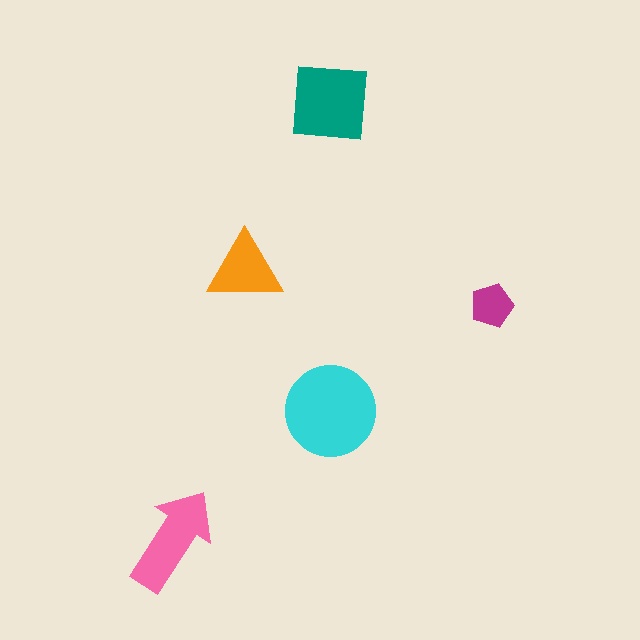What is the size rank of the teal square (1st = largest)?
2nd.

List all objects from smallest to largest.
The magenta pentagon, the orange triangle, the pink arrow, the teal square, the cyan circle.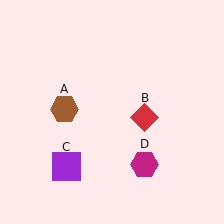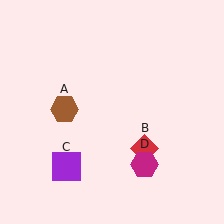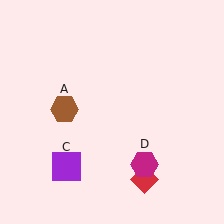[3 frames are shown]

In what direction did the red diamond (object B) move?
The red diamond (object B) moved down.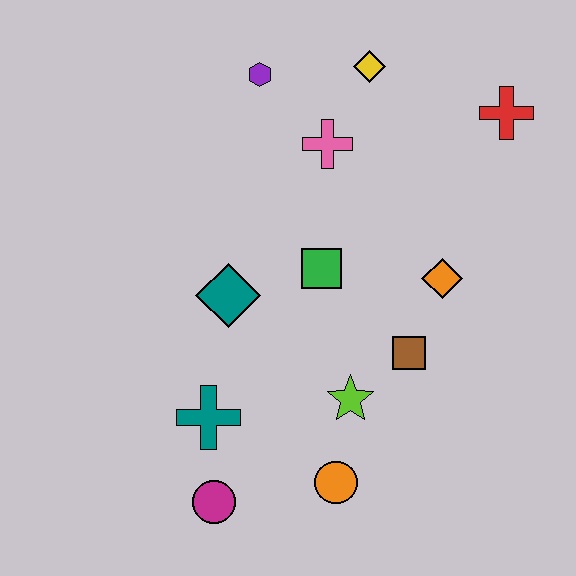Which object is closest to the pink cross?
The yellow diamond is closest to the pink cross.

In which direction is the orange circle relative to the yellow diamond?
The orange circle is below the yellow diamond.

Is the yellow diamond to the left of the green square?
No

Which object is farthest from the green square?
The magenta circle is farthest from the green square.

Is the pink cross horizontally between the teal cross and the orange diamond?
Yes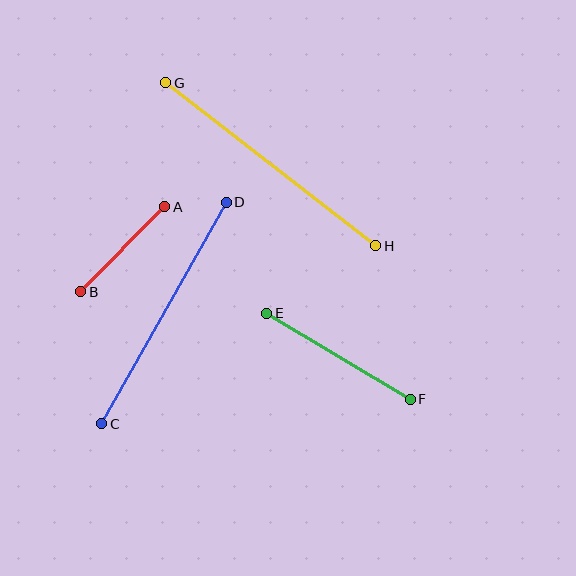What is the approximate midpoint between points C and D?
The midpoint is at approximately (164, 313) pixels.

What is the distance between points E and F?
The distance is approximately 167 pixels.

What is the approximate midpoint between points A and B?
The midpoint is at approximately (123, 249) pixels.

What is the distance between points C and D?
The distance is approximately 254 pixels.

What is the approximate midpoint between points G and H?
The midpoint is at approximately (271, 164) pixels.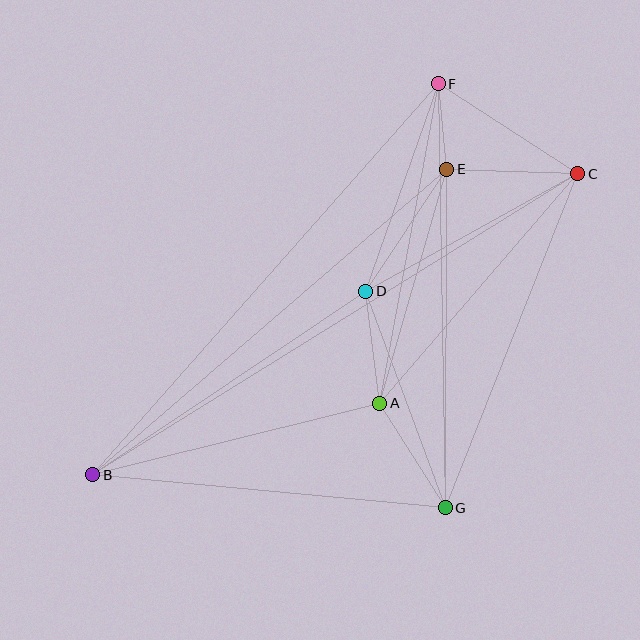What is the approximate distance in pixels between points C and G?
The distance between C and G is approximately 360 pixels.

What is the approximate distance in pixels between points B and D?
The distance between B and D is approximately 329 pixels.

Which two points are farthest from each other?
Points B and C are farthest from each other.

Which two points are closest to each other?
Points E and F are closest to each other.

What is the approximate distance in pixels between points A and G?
The distance between A and G is approximately 123 pixels.